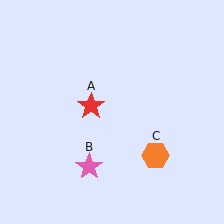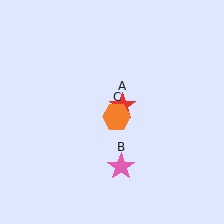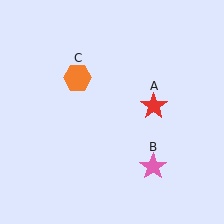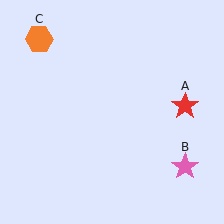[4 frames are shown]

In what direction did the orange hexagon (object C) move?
The orange hexagon (object C) moved up and to the left.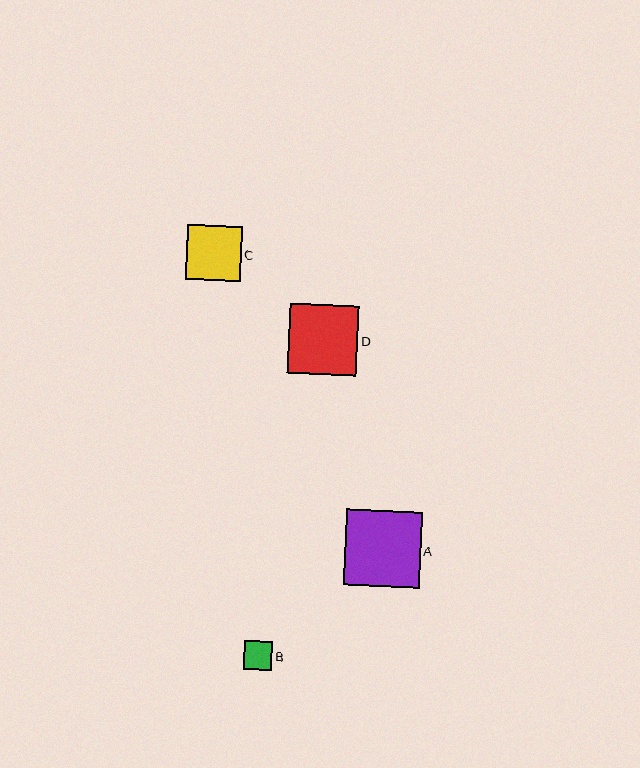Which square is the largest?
Square A is the largest with a size of approximately 76 pixels.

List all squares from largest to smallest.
From largest to smallest: A, D, C, B.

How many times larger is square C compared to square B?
Square C is approximately 2.0 times the size of square B.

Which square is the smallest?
Square B is the smallest with a size of approximately 28 pixels.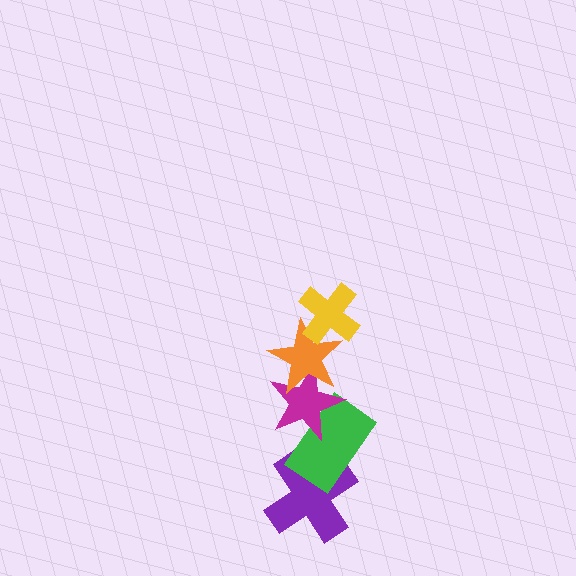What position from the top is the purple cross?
The purple cross is 5th from the top.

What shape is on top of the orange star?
The yellow cross is on top of the orange star.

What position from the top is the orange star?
The orange star is 2nd from the top.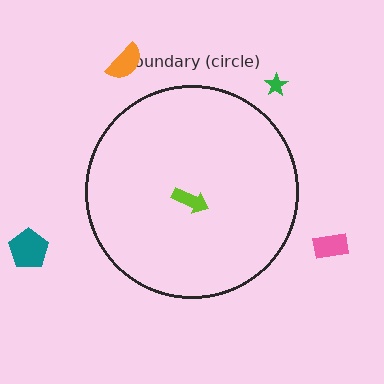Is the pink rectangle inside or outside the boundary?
Outside.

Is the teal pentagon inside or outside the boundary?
Outside.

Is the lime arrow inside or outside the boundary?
Inside.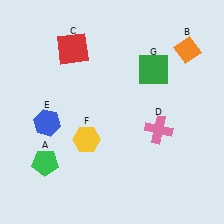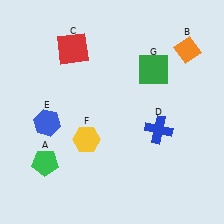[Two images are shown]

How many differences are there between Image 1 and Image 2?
There is 1 difference between the two images.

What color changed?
The cross (D) changed from pink in Image 1 to blue in Image 2.